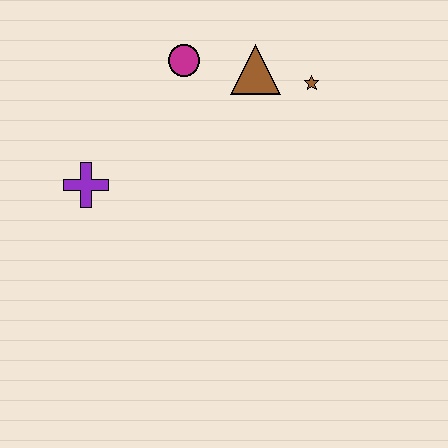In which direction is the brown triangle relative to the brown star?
The brown triangle is to the left of the brown star.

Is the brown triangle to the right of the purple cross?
Yes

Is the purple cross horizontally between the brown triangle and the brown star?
No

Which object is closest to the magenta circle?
The brown triangle is closest to the magenta circle.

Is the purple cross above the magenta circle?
No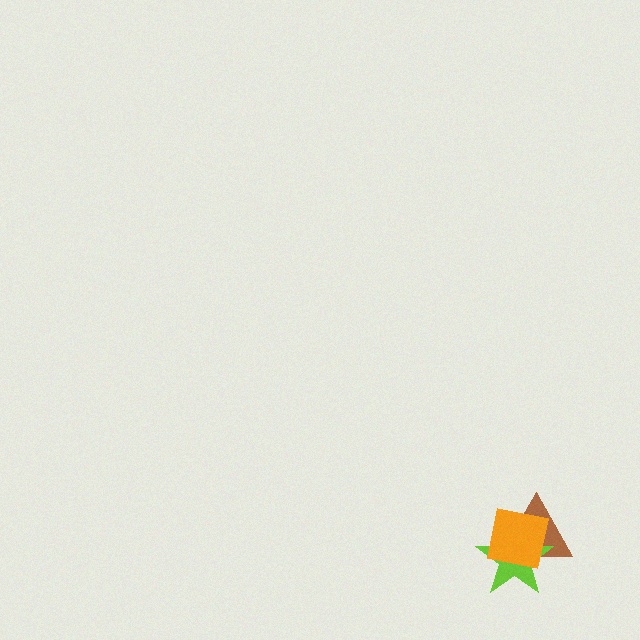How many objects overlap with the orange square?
2 objects overlap with the orange square.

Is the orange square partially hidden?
No, no other shape covers it.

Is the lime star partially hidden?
Yes, it is partially covered by another shape.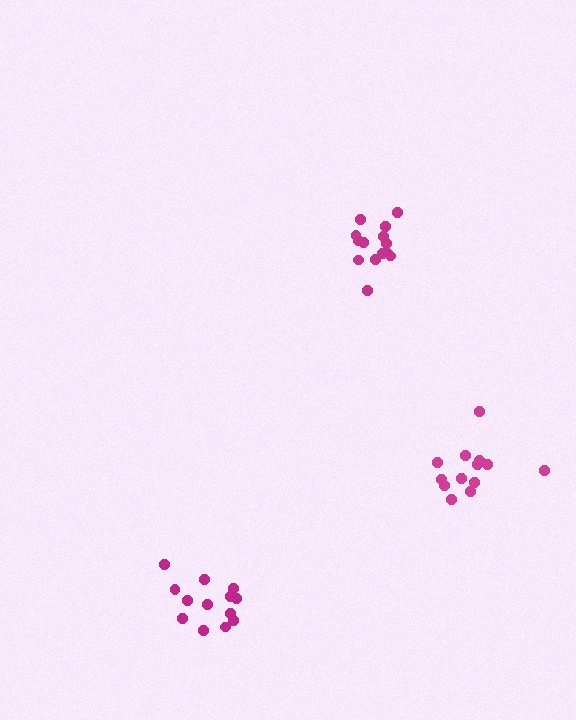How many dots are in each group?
Group 1: 14 dots, Group 2: 13 dots, Group 3: 13 dots (40 total).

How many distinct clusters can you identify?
There are 3 distinct clusters.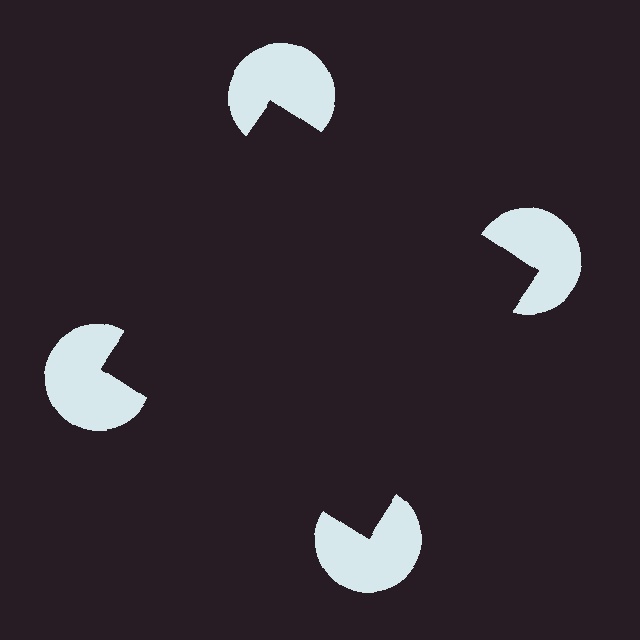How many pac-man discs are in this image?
There are 4 — one at each vertex of the illusory square.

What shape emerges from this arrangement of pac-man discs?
An illusory square — its edges are inferred from the aligned wedge cuts in the pac-man discs, not physically drawn.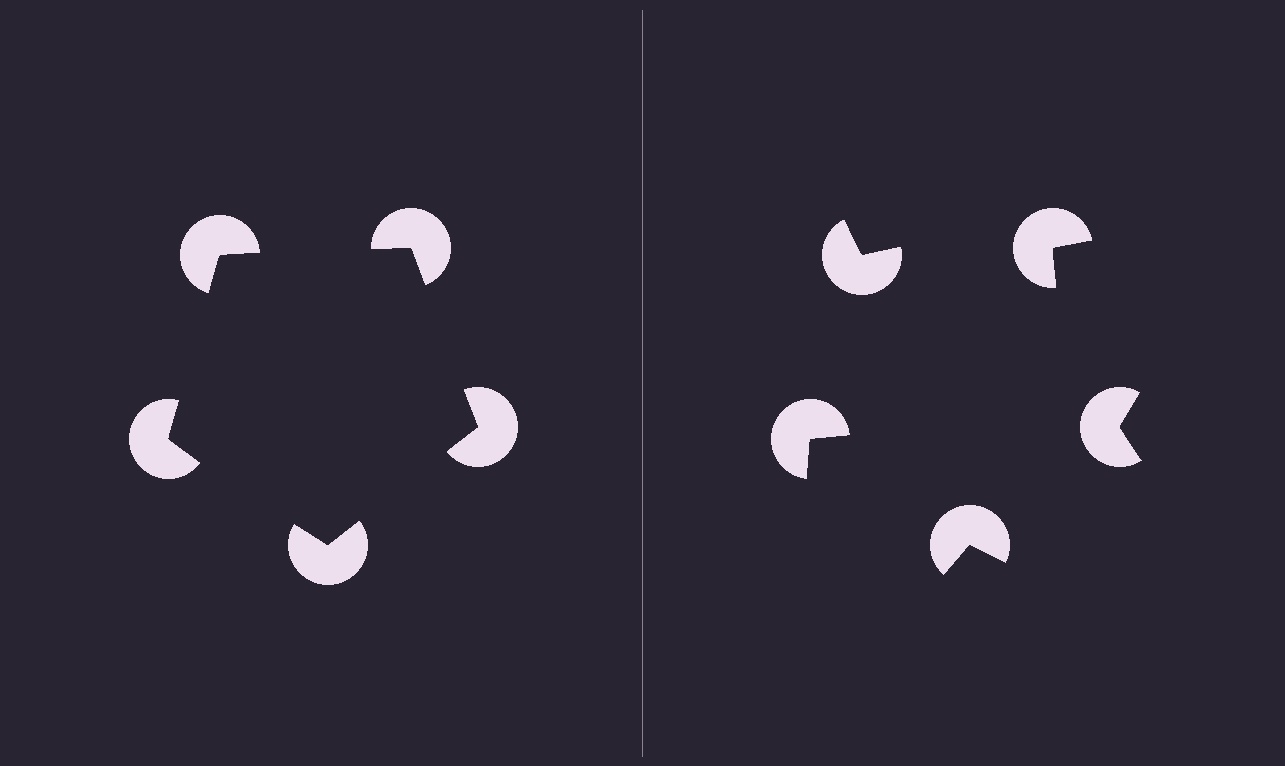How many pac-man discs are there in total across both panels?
10 — 5 on each side.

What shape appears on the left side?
An illusory pentagon.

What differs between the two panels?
The pac-man discs are positioned identically on both sides; only the wedge orientations differ. On the left they align to a pentagon; on the right they are misaligned.